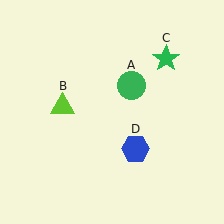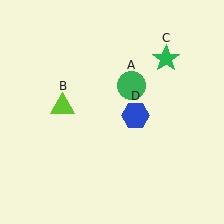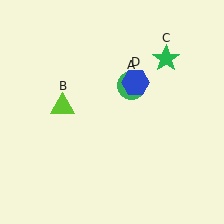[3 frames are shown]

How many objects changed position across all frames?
1 object changed position: blue hexagon (object D).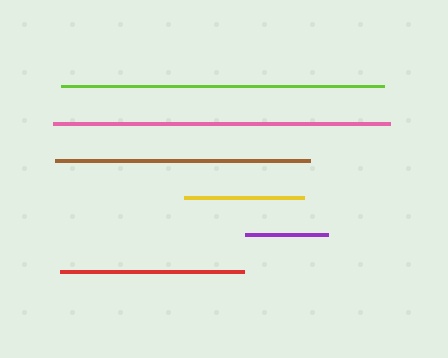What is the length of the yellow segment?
The yellow segment is approximately 121 pixels long.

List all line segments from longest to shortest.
From longest to shortest: pink, lime, brown, red, yellow, purple.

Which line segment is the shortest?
The purple line is the shortest at approximately 82 pixels.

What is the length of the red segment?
The red segment is approximately 183 pixels long.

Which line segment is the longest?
The pink line is the longest at approximately 337 pixels.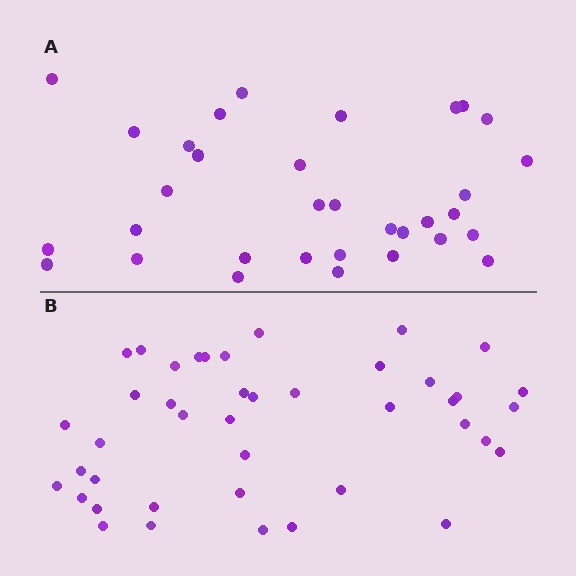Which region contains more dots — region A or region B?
Region B (the bottom region) has more dots.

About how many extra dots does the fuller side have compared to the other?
Region B has roughly 8 or so more dots than region A.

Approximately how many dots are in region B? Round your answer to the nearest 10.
About 40 dots. (The exact count is 42, which rounds to 40.)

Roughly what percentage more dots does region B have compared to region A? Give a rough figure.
About 25% more.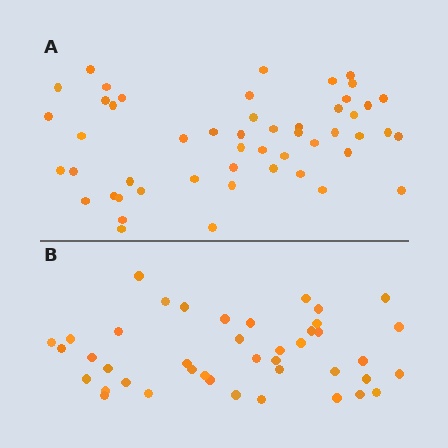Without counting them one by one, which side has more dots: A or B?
Region A (the top region) has more dots.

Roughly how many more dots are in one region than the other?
Region A has roughly 8 or so more dots than region B.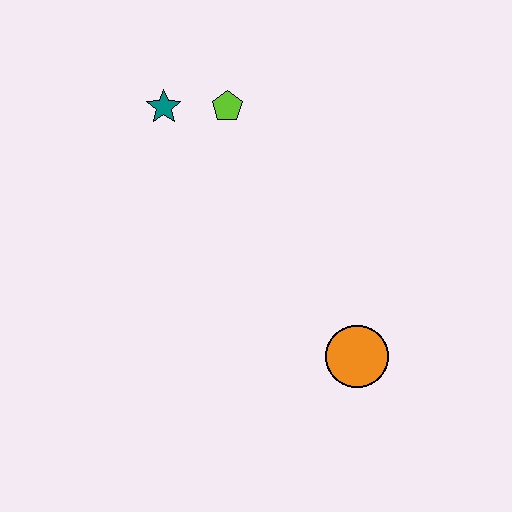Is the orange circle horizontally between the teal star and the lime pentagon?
No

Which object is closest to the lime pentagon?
The teal star is closest to the lime pentagon.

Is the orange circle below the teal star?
Yes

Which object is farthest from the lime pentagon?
The orange circle is farthest from the lime pentagon.